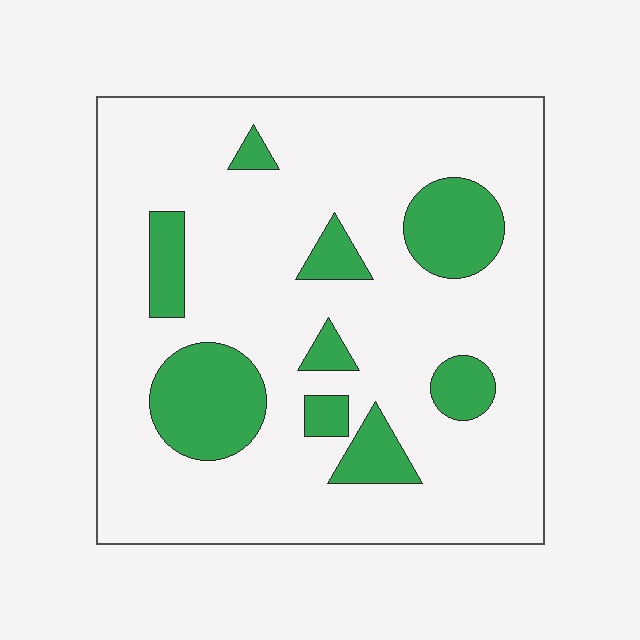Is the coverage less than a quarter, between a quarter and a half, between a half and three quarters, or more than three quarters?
Less than a quarter.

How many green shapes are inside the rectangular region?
9.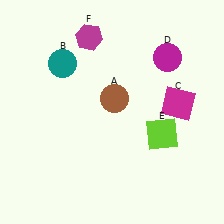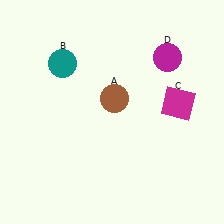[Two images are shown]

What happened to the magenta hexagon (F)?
The magenta hexagon (F) was removed in Image 2. It was in the top-left area of Image 1.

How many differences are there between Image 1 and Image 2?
There are 2 differences between the two images.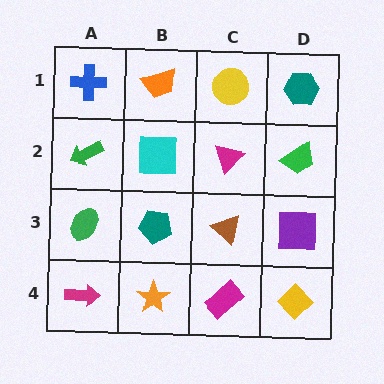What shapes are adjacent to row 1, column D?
A green trapezoid (row 2, column D), a yellow circle (row 1, column C).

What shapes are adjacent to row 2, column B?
An orange trapezoid (row 1, column B), a teal pentagon (row 3, column B), a green arrow (row 2, column A), a magenta triangle (row 2, column C).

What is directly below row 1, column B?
A cyan square.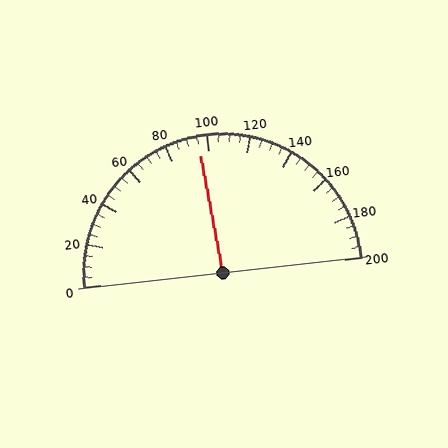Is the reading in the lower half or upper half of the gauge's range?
The reading is in the lower half of the range (0 to 200).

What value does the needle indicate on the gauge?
The needle indicates approximately 95.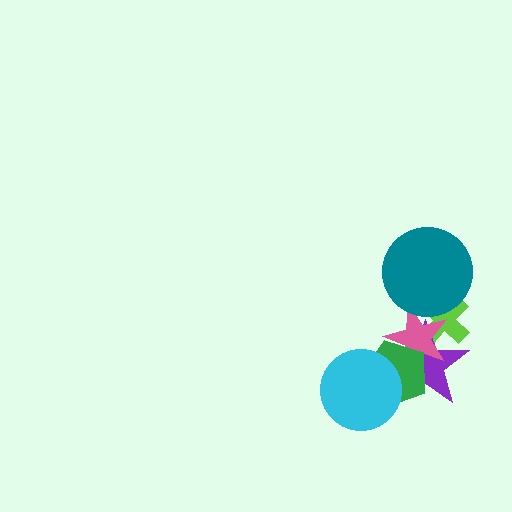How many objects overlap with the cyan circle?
2 objects overlap with the cyan circle.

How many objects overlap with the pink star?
4 objects overlap with the pink star.